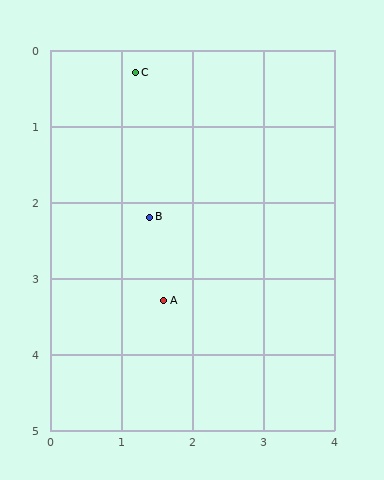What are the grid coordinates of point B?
Point B is at approximately (1.4, 2.2).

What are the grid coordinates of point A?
Point A is at approximately (1.6, 3.3).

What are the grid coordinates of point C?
Point C is at approximately (1.2, 0.3).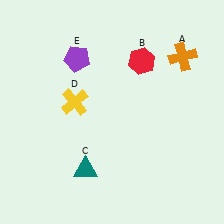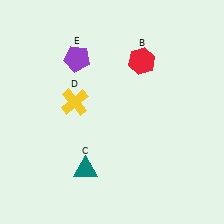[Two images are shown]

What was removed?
The orange cross (A) was removed in Image 2.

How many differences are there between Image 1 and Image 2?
There is 1 difference between the two images.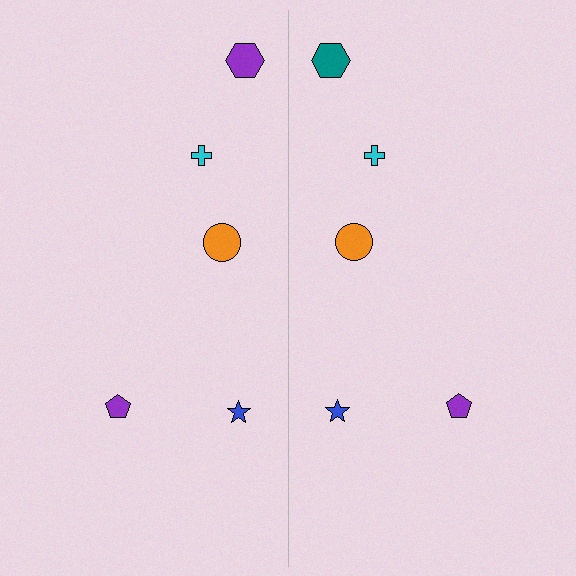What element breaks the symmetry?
The teal hexagon on the right side breaks the symmetry — its mirror counterpart is purple.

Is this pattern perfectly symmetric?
No, the pattern is not perfectly symmetric. The teal hexagon on the right side breaks the symmetry — its mirror counterpart is purple.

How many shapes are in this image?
There are 10 shapes in this image.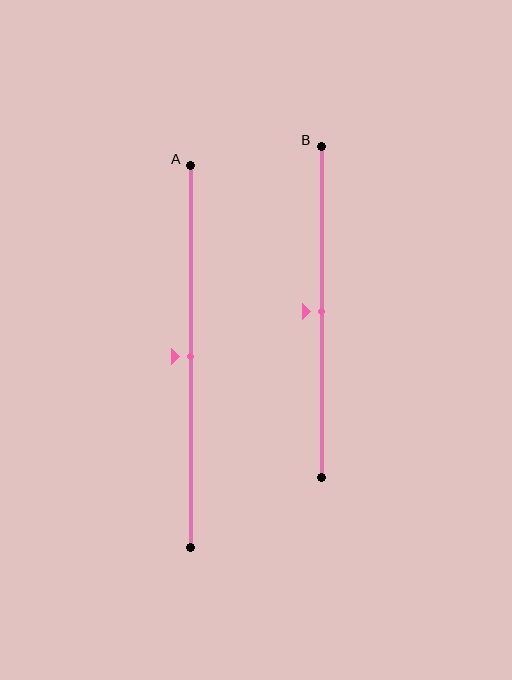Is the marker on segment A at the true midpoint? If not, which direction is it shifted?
Yes, the marker on segment A is at the true midpoint.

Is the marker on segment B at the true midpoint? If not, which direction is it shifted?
Yes, the marker on segment B is at the true midpoint.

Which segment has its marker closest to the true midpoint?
Segment A has its marker closest to the true midpoint.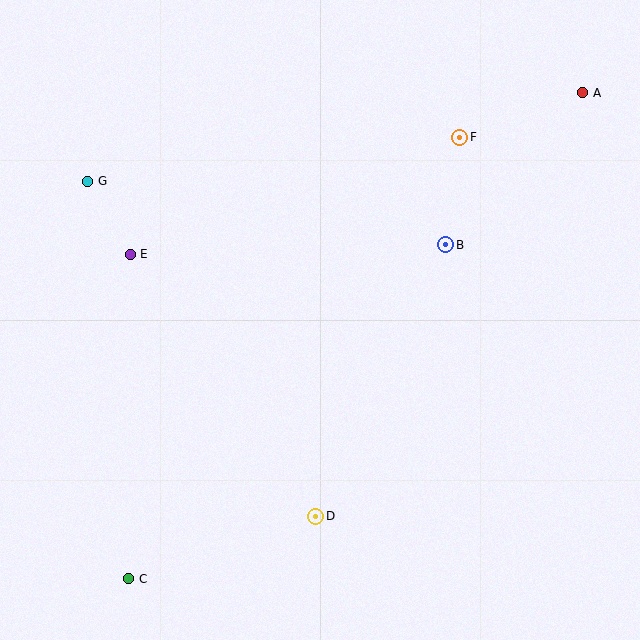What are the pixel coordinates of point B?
Point B is at (446, 245).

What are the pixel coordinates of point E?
Point E is at (130, 254).